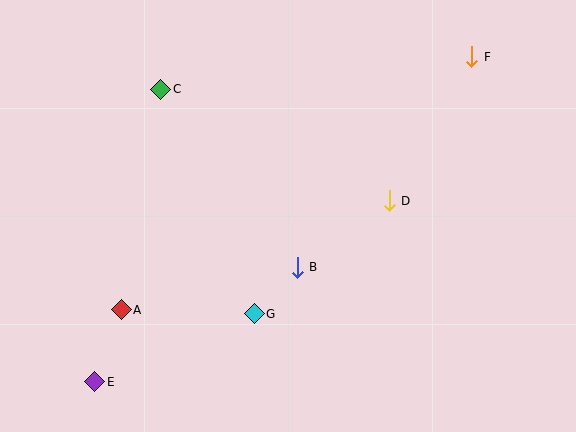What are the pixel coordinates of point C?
Point C is at (161, 89).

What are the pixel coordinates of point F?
Point F is at (472, 57).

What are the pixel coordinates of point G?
Point G is at (254, 314).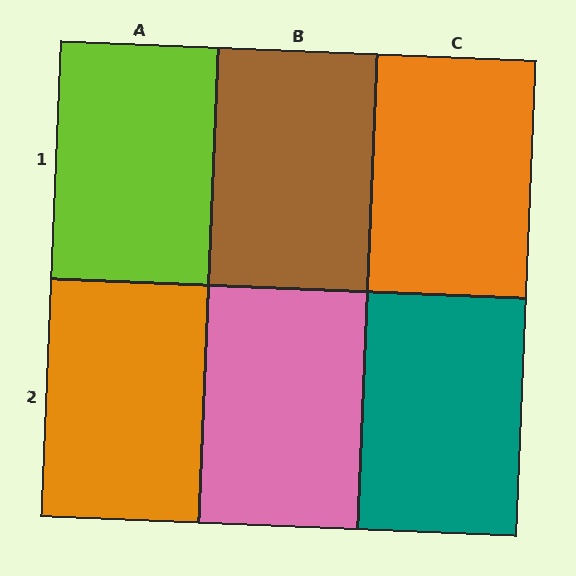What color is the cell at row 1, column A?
Lime.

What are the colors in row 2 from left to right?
Orange, pink, teal.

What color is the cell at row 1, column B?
Brown.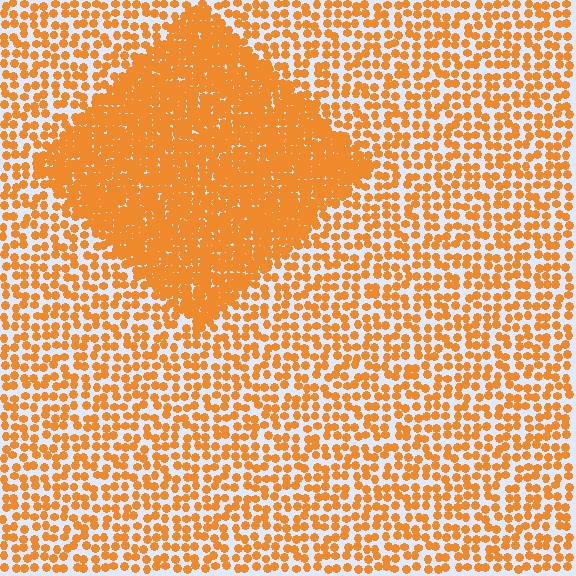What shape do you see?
I see a diamond.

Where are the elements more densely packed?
The elements are more densely packed inside the diamond boundary.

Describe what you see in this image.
The image contains small orange elements arranged at two different densities. A diamond-shaped region is visible where the elements are more densely packed than the surrounding area.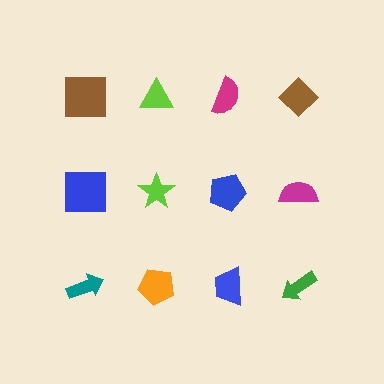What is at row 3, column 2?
An orange pentagon.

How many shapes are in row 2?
4 shapes.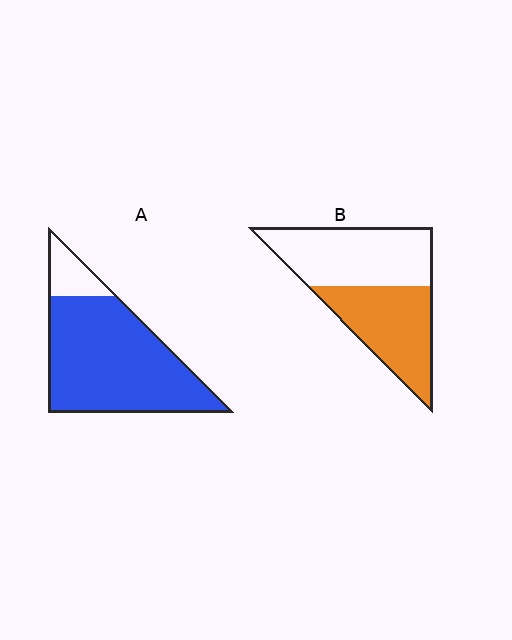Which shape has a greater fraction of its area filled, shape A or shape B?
Shape A.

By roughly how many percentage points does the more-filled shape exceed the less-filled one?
By roughly 40 percentage points (A over B).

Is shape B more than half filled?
Roughly half.